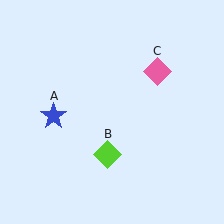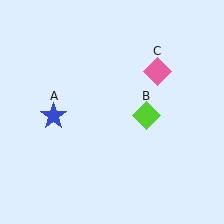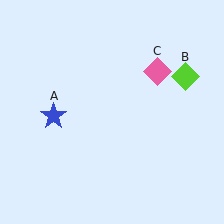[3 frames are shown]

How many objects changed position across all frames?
1 object changed position: lime diamond (object B).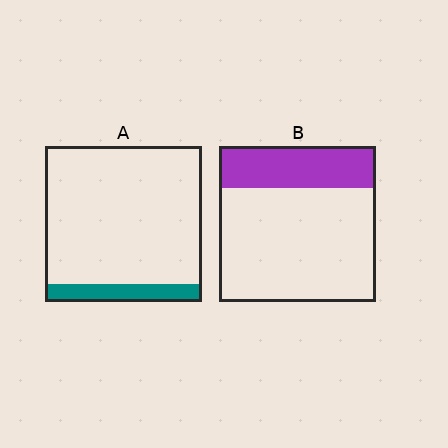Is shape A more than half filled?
No.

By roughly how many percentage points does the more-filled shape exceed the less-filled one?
By roughly 15 percentage points (B over A).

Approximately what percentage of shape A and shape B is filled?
A is approximately 10% and B is approximately 25%.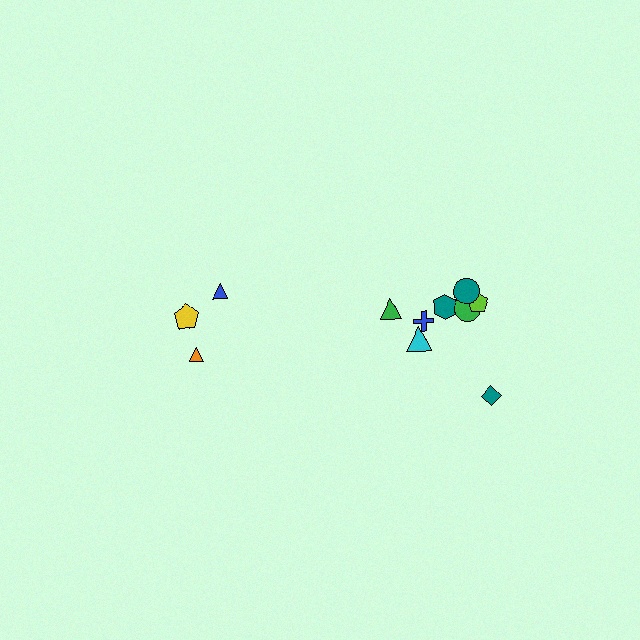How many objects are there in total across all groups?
There are 12 objects.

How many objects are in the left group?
There are 4 objects.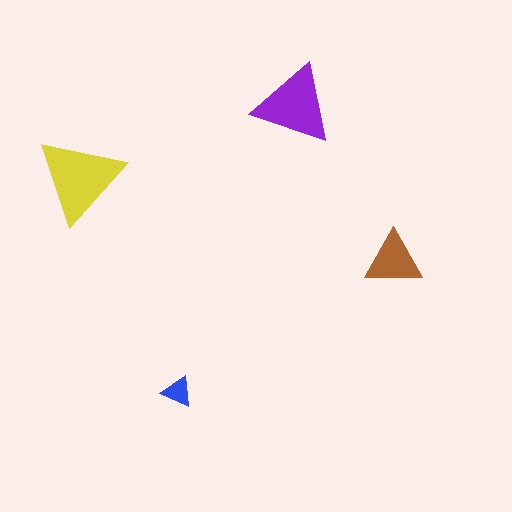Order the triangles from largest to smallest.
the yellow one, the purple one, the brown one, the blue one.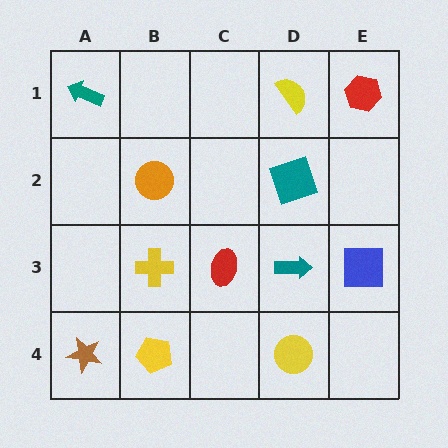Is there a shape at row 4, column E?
No, that cell is empty.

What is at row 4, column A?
A brown star.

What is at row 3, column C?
A red ellipse.